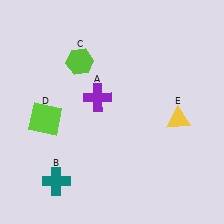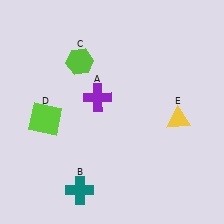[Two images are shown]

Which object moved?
The teal cross (B) moved right.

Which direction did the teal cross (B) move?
The teal cross (B) moved right.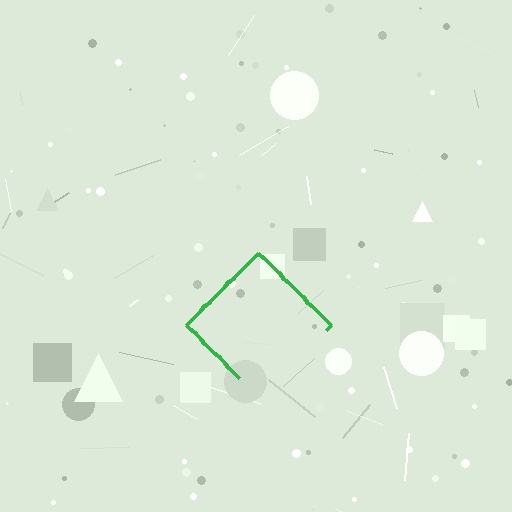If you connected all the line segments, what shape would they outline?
They would outline a diamond.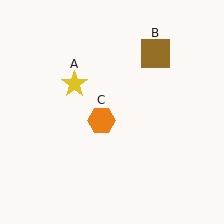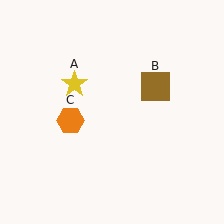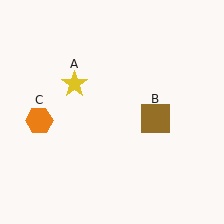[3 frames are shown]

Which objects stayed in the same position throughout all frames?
Yellow star (object A) remained stationary.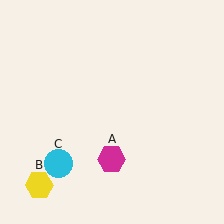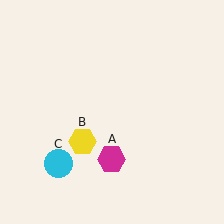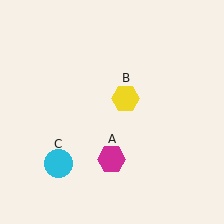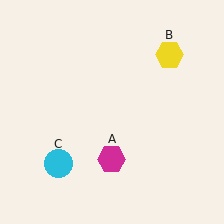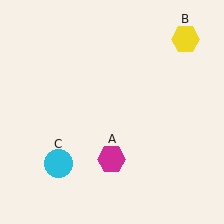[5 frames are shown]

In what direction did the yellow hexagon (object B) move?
The yellow hexagon (object B) moved up and to the right.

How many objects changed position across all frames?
1 object changed position: yellow hexagon (object B).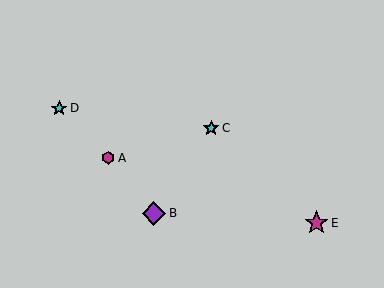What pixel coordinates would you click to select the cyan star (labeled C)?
Click at (211, 128) to select the cyan star C.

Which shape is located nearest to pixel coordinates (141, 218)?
The purple diamond (labeled B) at (154, 213) is nearest to that location.